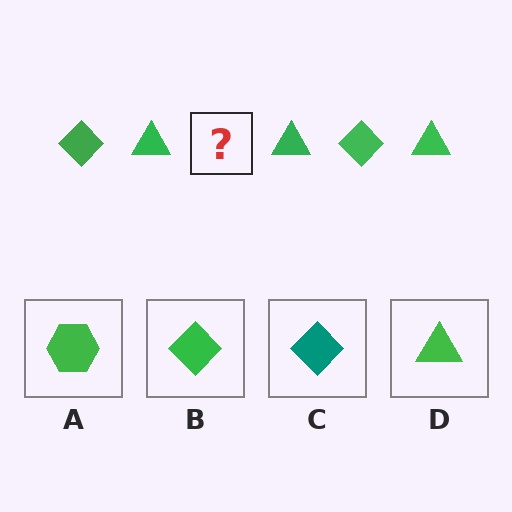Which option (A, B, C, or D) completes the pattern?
B.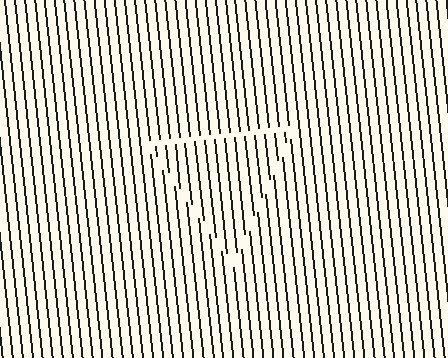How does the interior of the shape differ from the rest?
The interior of the shape contains the same grating, shifted by half a period — the contour is defined by the phase discontinuity where line-ends from the inner and outer gratings abut.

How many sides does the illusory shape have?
3 sides — the line-ends trace a triangle.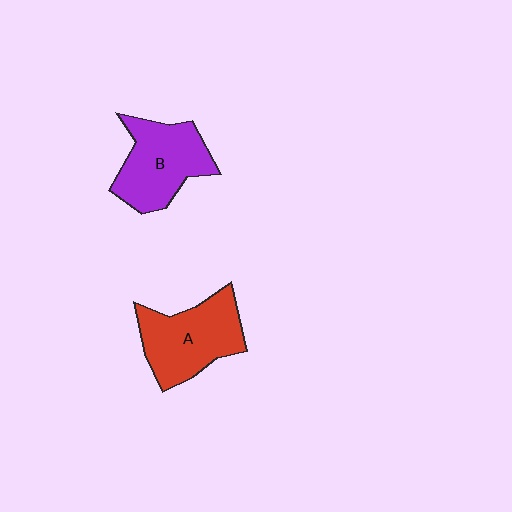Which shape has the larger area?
Shape A (red).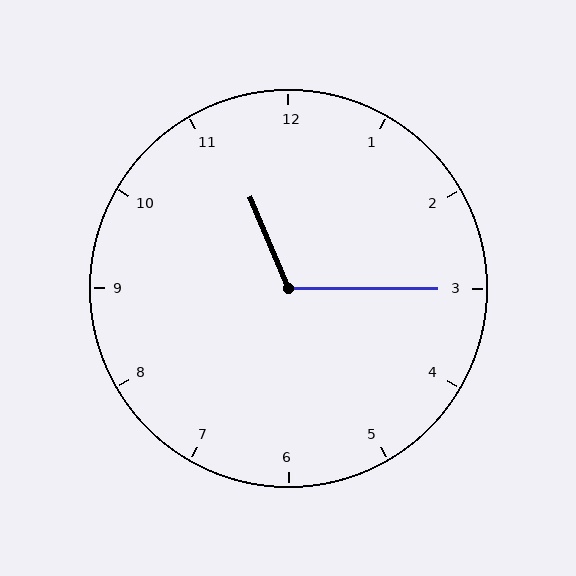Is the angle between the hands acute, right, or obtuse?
It is obtuse.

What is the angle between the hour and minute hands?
Approximately 112 degrees.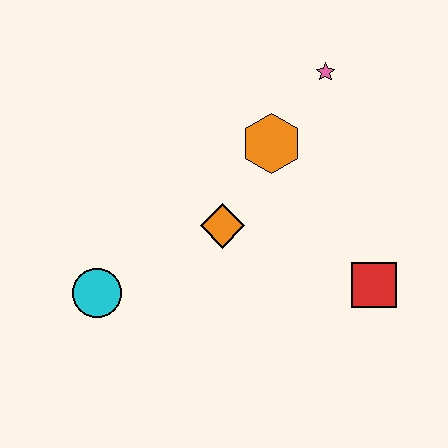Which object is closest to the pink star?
The orange hexagon is closest to the pink star.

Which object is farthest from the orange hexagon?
The cyan circle is farthest from the orange hexagon.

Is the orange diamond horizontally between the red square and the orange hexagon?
No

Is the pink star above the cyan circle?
Yes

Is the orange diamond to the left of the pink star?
Yes